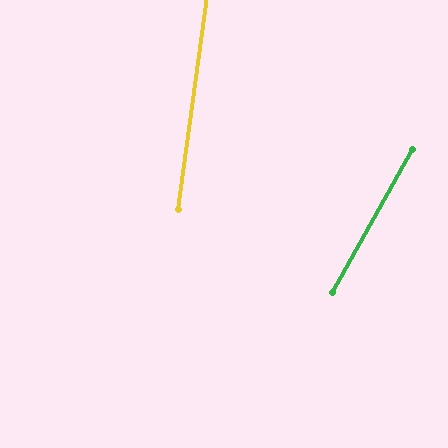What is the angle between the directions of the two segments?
Approximately 21 degrees.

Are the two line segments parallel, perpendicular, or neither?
Neither parallel nor perpendicular — they differ by about 21°.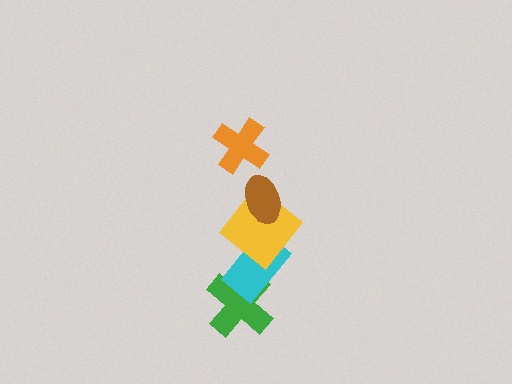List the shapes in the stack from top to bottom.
From top to bottom: the orange cross, the brown ellipse, the yellow diamond, the cyan rectangle, the green cross.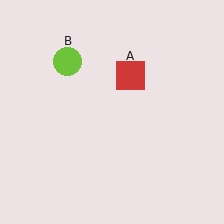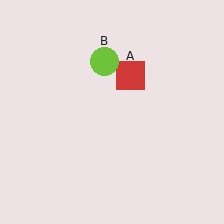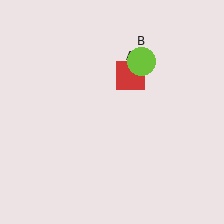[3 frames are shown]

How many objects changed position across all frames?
1 object changed position: lime circle (object B).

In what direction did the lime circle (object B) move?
The lime circle (object B) moved right.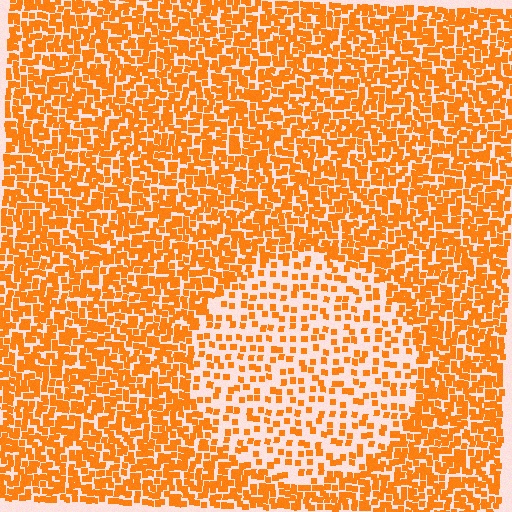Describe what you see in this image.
The image contains small orange elements arranged at two different densities. A circle-shaped region is visible where the elements are less densely packed than the surrounding area.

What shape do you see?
I see a circle.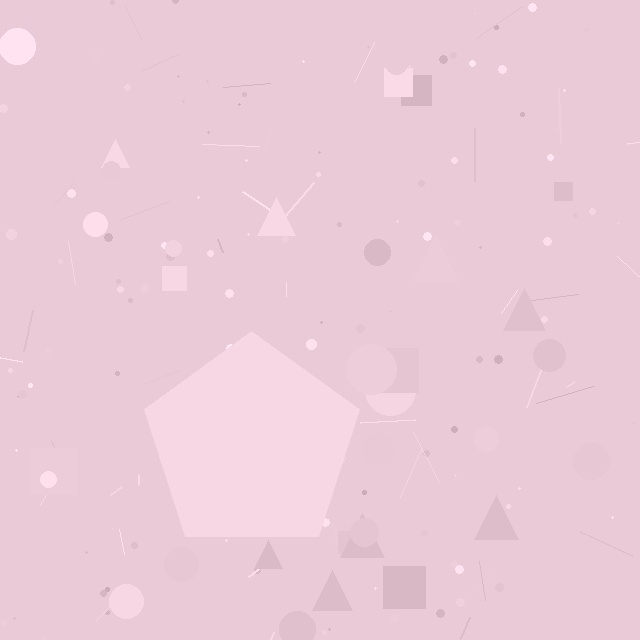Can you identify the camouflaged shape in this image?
The camouflaged shape is a pentagon.